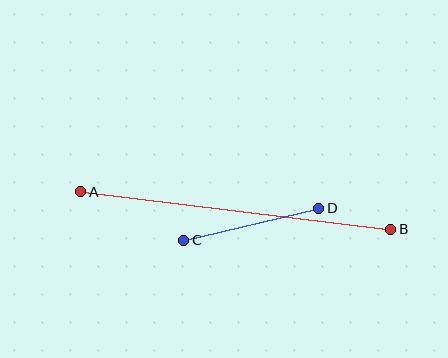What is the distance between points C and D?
The distance is approximately 138 pixels.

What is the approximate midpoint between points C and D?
The midpoint is at approximately (251, 224) pixels.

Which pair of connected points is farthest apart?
Points A and B are farthest apart.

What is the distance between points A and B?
The distance is approximately 312 pixels.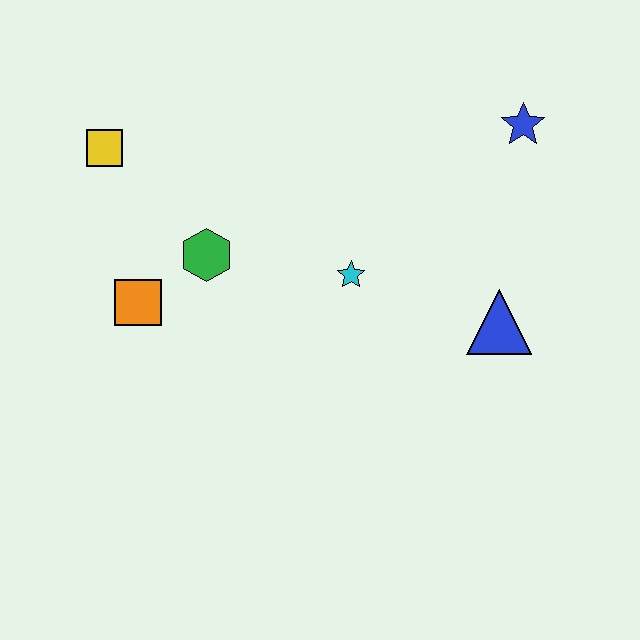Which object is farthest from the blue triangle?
The yellow square is farthest from the blue triangle.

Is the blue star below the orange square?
No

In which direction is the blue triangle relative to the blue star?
The blue triangle is below the blue star.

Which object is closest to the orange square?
The green hexagon is closest to the orange square.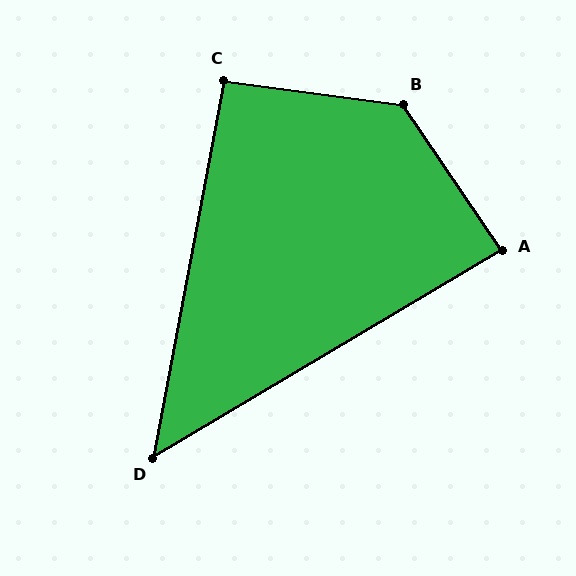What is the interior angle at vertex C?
Approximately 93 degrees (approximately right).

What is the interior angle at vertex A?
Approximately 87 degrees (approximately right).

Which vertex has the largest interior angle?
B, at approximately 131 degrees.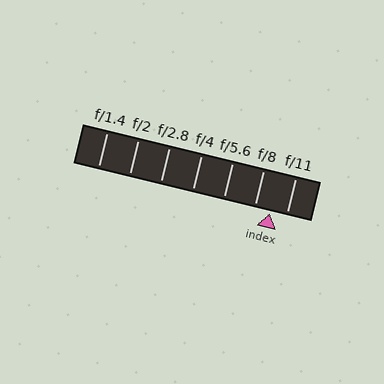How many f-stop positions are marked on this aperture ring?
There are 7 f-stop positions marked.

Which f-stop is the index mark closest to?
The index mark is closest to f/8.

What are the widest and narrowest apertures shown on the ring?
The widest aperture shown is f/1.4 and the narrowest is f/11.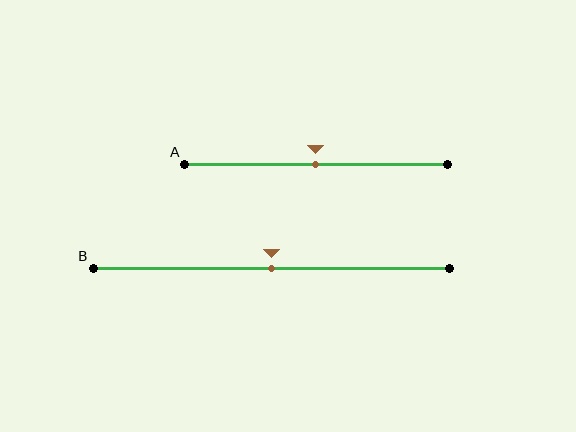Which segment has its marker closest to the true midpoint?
Segment A has its marker closest to the true midpoint.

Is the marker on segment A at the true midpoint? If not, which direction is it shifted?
Yes, the marker on segment A is at the true midpoint.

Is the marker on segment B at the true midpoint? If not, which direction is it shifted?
Yes, the marker on segment B is at the true midpoint.